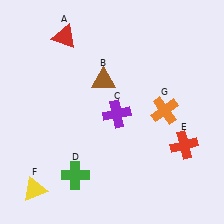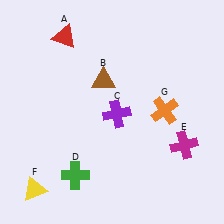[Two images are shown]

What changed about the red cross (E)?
In Image 1, E is red. In Image 2, it changed to magenta.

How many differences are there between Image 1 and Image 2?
There is 1 difference between the two images.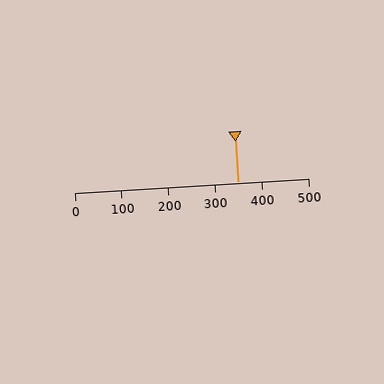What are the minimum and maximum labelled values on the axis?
The axis runs from 0 to 500.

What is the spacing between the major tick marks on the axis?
The major ticks are spaced 100 apart.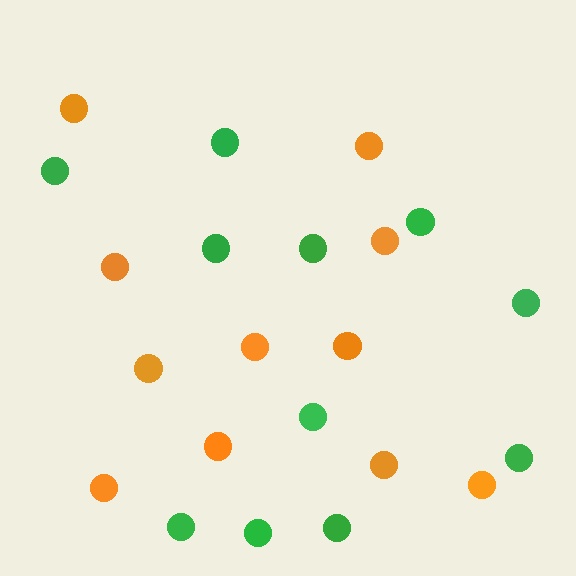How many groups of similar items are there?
There are 2 groups: one group of orange circles (11) and one group of green circles (11).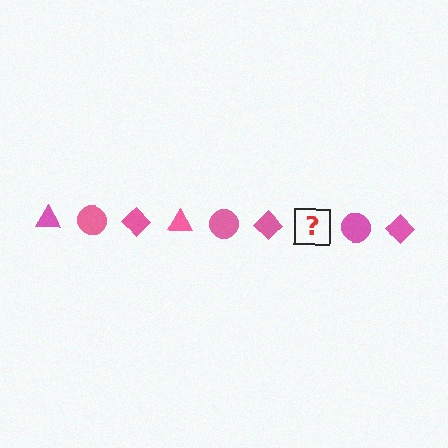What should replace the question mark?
The question mark should be replaced with a pink triangle.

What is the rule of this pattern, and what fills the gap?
The rule is that the pattern cycles through triangle, circle, diamond shapes in pink. The gap should be filled with a pink triangle.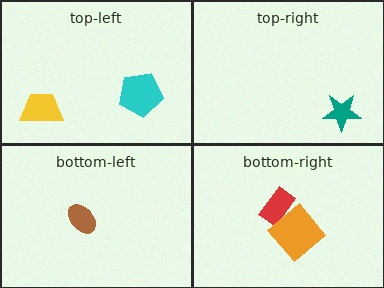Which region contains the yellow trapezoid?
The top-left region.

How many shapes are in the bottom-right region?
2.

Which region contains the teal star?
The top-right region.